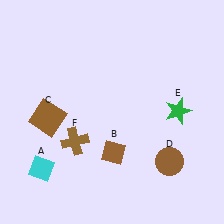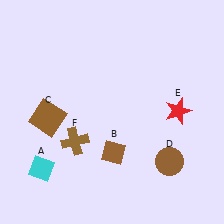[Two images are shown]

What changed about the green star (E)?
In Image 1, E is green. In Image 2, it changed to red.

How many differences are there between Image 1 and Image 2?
There is 1 difference between the two images.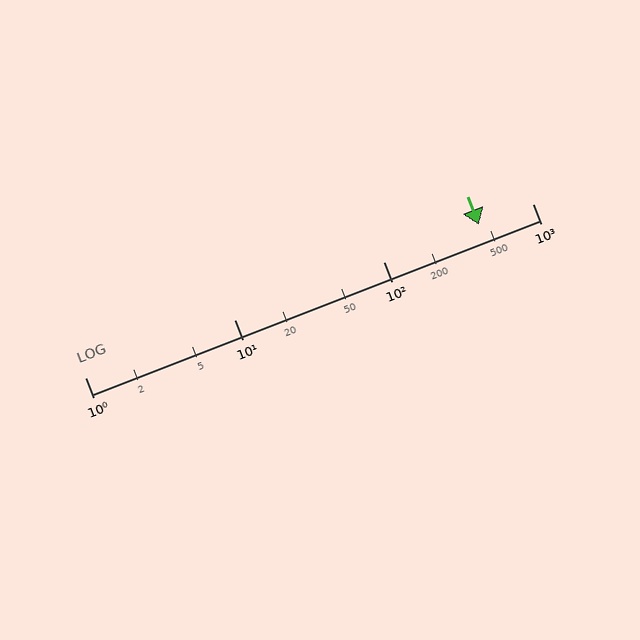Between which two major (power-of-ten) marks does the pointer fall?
The pointer is between 100 and 1000.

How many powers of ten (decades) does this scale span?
The scale spans 3 decades, from 1 to 1000.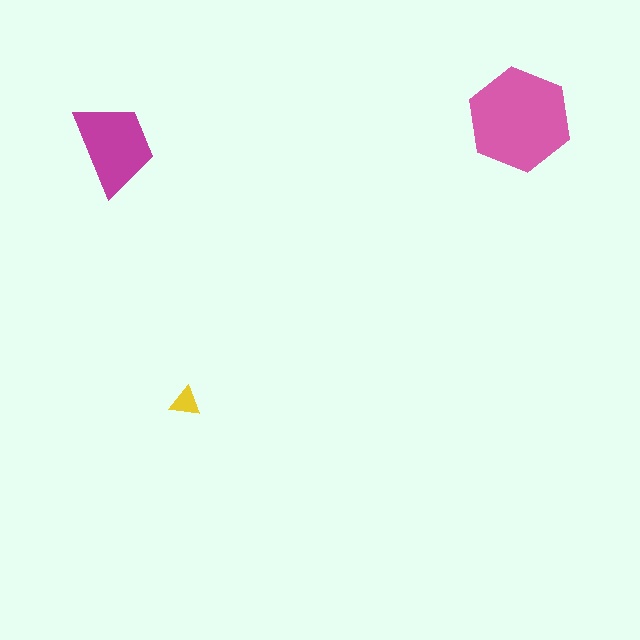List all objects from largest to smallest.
The pink hexagon, the magenta trapezoid, the yellow triangle.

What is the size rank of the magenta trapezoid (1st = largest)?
2nd.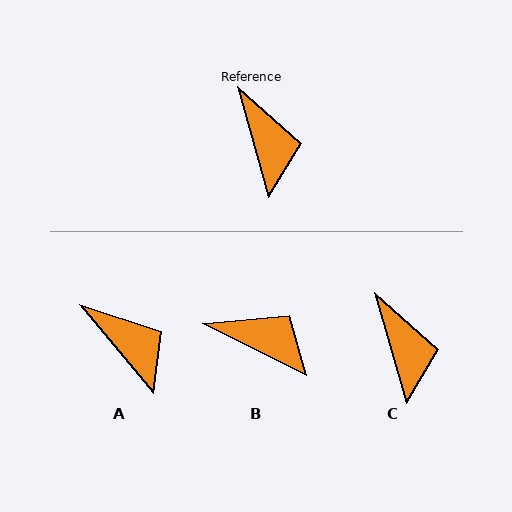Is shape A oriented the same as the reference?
No, it is off by about 24 degrees.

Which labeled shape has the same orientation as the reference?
C.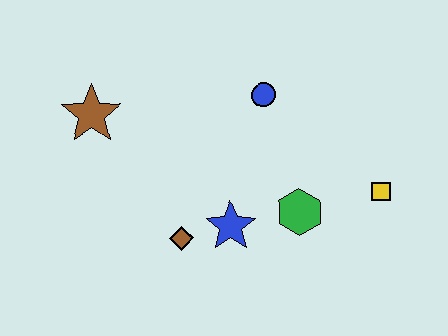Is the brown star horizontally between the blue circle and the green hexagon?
No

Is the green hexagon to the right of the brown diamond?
Yes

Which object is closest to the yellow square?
The green hexagon is closest to the yellow square.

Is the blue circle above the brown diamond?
Yes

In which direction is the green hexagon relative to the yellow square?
The green hexagon is to the left of the yellow square.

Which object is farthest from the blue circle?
The brown star is farthest from the blue circle.